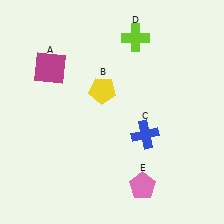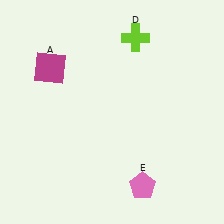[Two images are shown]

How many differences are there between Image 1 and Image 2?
There are 2 differences between the two images.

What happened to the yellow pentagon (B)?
The yellow pentagon (B) was removed in Image 2. It was in the top-left area of Image 1.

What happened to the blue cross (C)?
The blue cross (C) was removed in Image 2. It was in the bottom-right area of Image 1.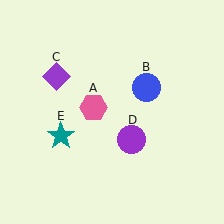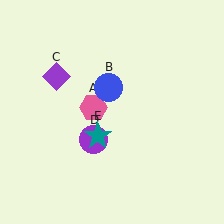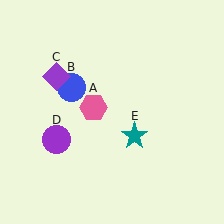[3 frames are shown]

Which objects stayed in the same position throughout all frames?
Pink hexagon (object A) and purple diamond (object C) remained stationary.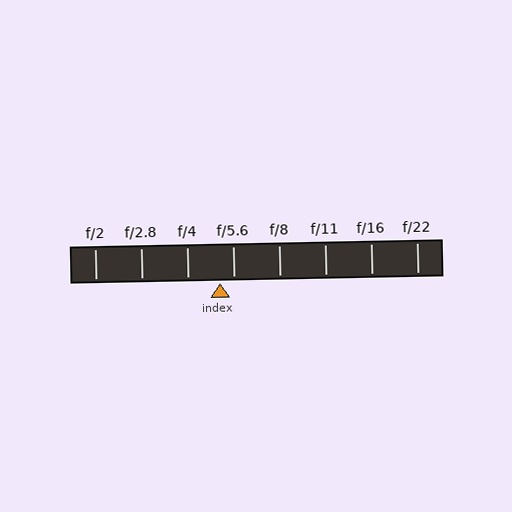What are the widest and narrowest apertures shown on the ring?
The widest aperture shown is f/2 and the narrowest is f/22.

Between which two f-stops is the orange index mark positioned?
The index mark is between f/4 and f/5.6.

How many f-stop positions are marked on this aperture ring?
There are 8 f-stop positions marked.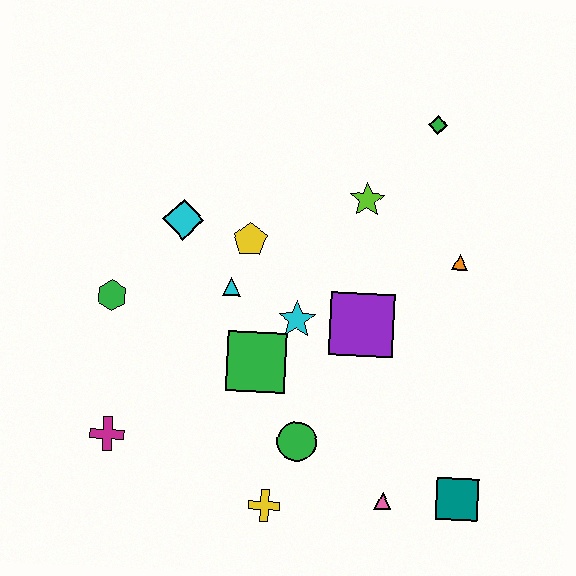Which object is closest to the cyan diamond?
The yellow pentagon is closest to the cyan diamond.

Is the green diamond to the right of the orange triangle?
No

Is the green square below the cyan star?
Yes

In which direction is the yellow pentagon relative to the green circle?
The yellow pentagon is above the green circle.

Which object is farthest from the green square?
The green diamond is farthest from the green square.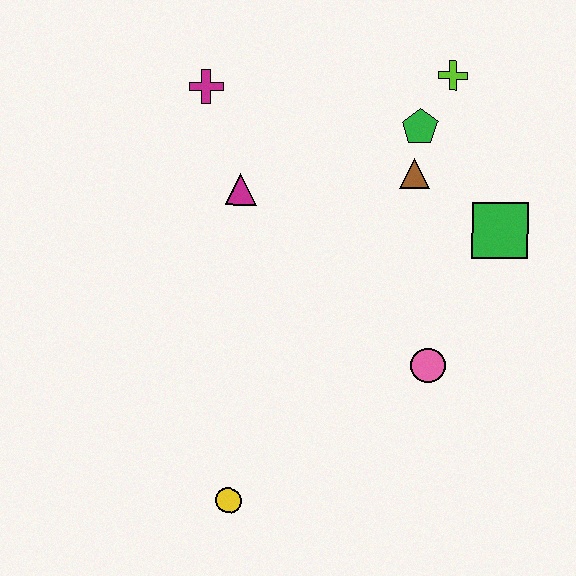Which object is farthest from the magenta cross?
The yellow circle is farthest from the magenta cross.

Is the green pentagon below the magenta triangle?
No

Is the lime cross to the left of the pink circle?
No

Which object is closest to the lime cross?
The green pentagon is closest to the lime cross.